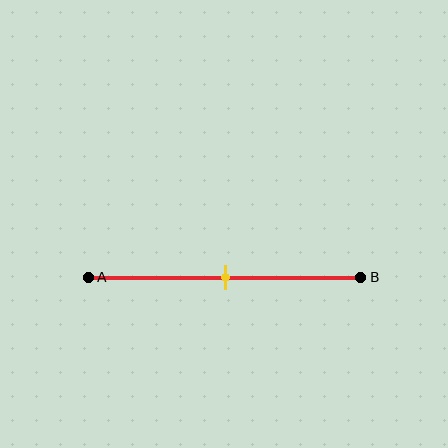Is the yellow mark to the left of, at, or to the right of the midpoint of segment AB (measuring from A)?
The yellow mark is approximately at the midpoint of segment AB.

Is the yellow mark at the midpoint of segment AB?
Yes, the mark is approximately at the midpoint.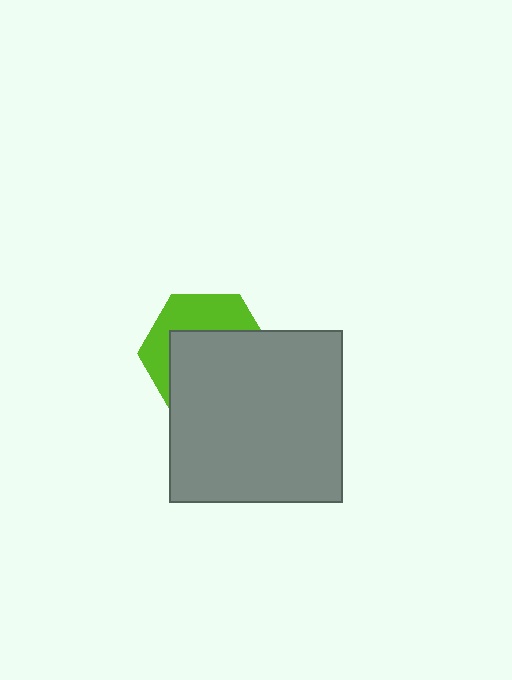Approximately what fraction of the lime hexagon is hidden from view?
Roughly 62% of the lime hexagon is hidden behind the gray square.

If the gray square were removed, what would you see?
You would see the complete lime hexagon.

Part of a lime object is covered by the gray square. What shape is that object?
It is a hexagon.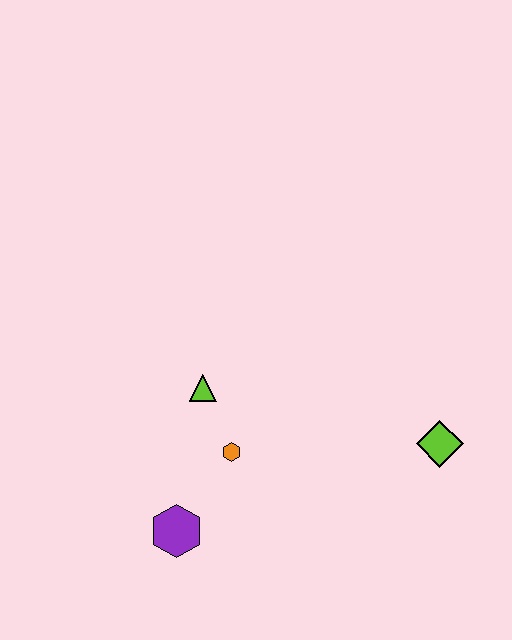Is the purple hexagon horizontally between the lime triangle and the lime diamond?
No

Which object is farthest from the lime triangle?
The lime diamond is farthest from the lime triangle.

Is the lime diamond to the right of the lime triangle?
Yes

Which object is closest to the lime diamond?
The orange hexagon is closest to the lime diamond.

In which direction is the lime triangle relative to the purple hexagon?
The lime triangle is above the purple hexagon.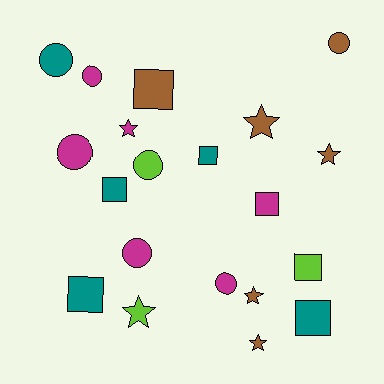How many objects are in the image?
There are 20 objects.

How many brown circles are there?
There is 1 brown circle.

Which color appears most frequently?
Brown, with 6 objects.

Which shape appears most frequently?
Circle, with 7 objects.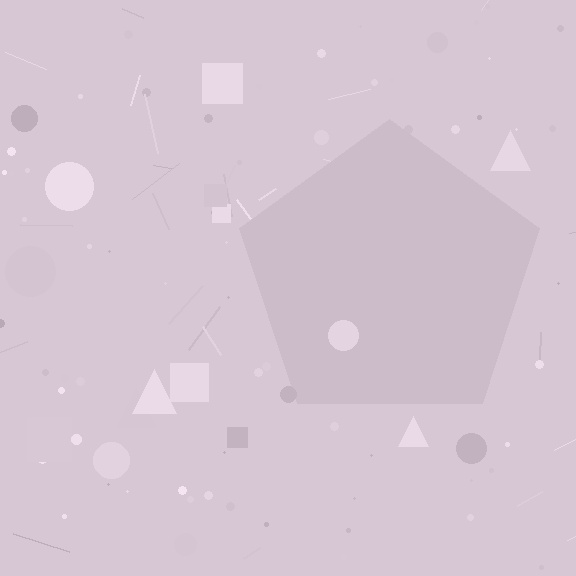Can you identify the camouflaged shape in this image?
The camouflaged shape is a pentagon.